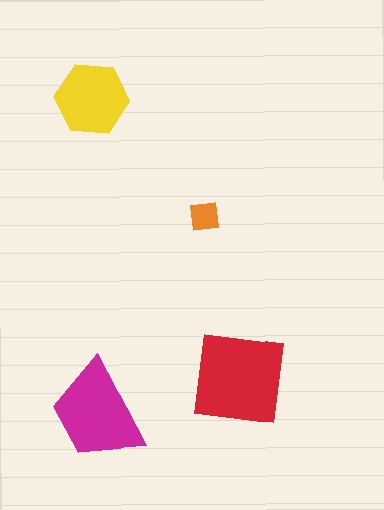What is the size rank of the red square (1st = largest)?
1st.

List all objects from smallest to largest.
The orange square, the yellow hexagon, the magenta trapezoid, the red square.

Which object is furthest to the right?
The red square is rightmost.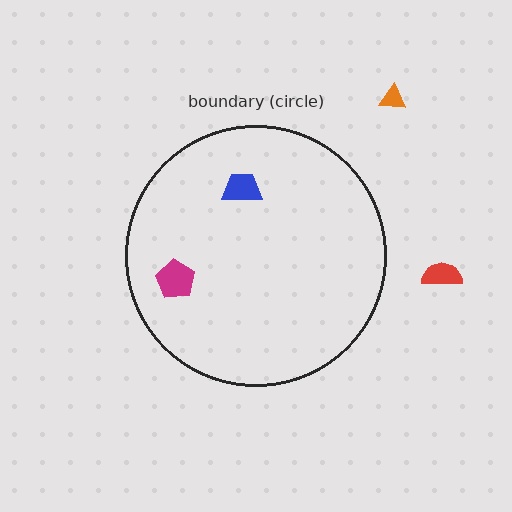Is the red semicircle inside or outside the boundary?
Outside.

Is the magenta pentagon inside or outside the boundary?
Inside.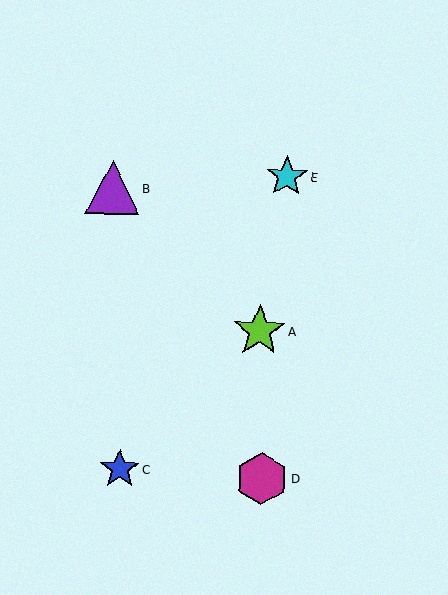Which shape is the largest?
The purple triangle (labeled B) is the largest.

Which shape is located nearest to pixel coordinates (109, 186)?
The purple triangle (labeled B) at (113, 187) is nearest to that location.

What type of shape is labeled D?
Shape D is a magenta hexagon.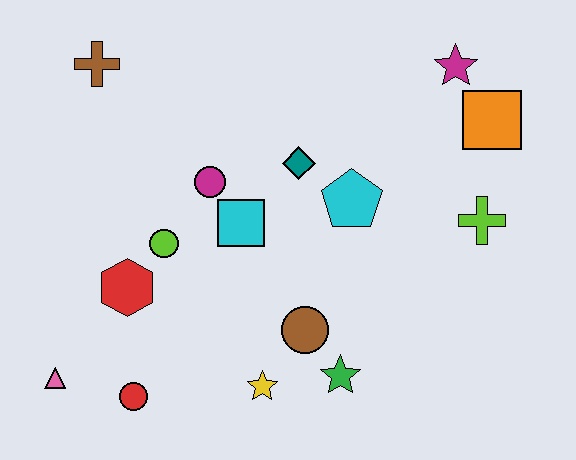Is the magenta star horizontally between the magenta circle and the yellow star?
No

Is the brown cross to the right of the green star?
No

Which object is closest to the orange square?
The magenta star is closest to the orange square.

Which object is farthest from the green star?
The brown cross is farthest from the green star.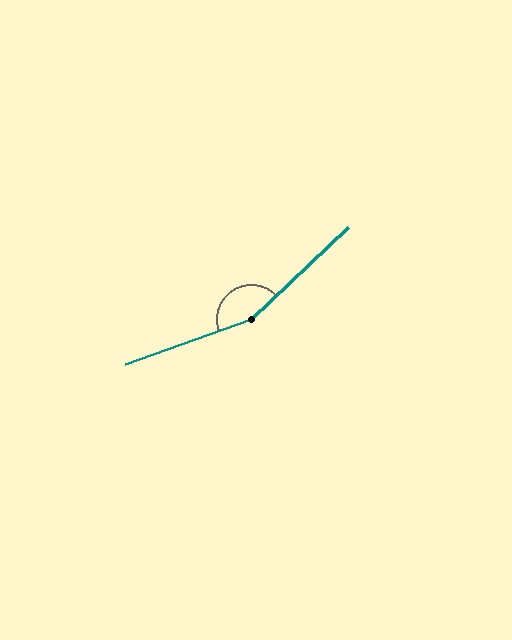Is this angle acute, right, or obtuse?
It is obtuse.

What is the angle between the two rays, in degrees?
Approximately 156 degrees.